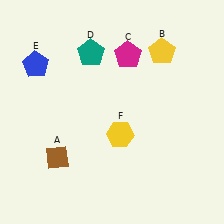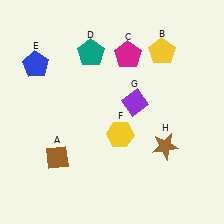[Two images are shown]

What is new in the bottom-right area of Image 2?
A brown star (H) was added in the bottom-right area of Image 2.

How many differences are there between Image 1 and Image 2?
There are 2 differences between the two images.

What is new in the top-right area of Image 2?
A purple diamond (G) was added in the top-right area of Image 2.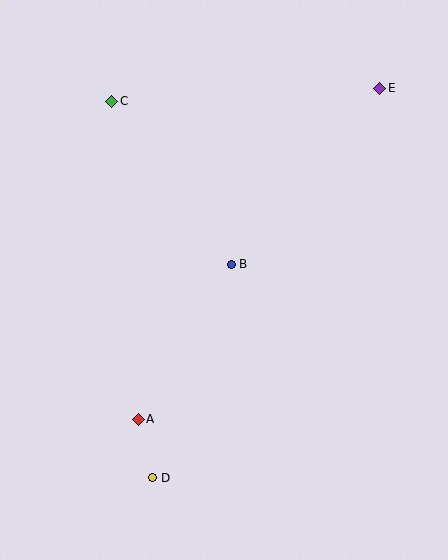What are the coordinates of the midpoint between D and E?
The midpoint between D and E is at (266, 283).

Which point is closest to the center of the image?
Point B at (231, 264) is closest to the center.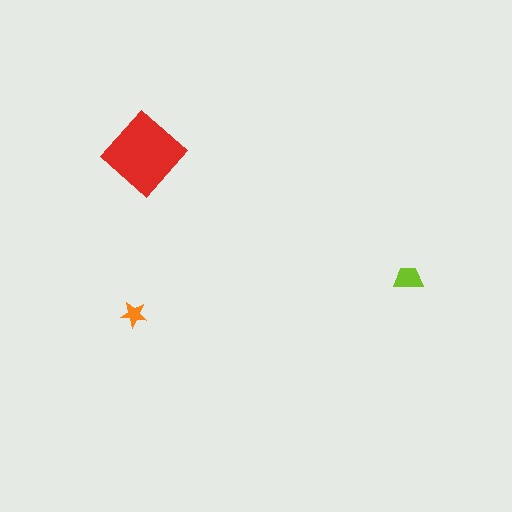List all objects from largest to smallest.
The red diamond, the lime trapezoid, the orange star.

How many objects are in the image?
There are 3 objects in the image.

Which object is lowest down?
The orange star is bottommost.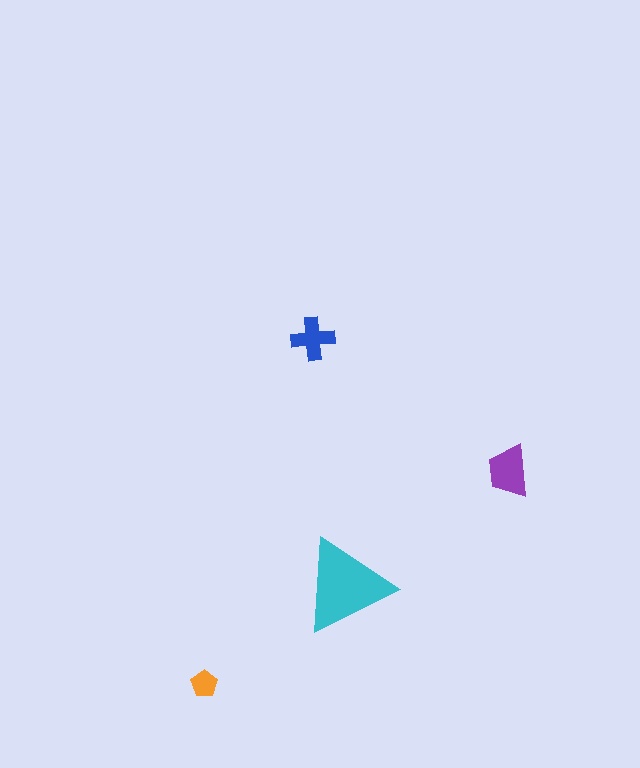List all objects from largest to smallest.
The cyan triangle, the purple trapezoid, the blue cross, the orange pentagon.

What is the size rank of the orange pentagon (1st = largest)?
4th.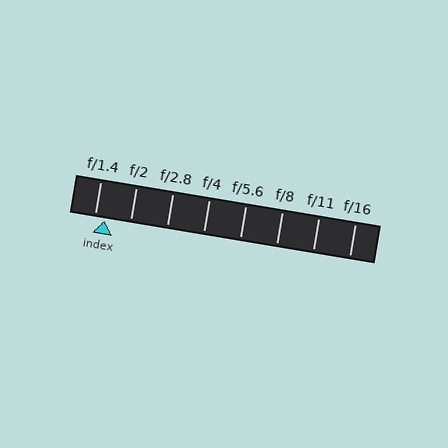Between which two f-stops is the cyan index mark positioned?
The index mark is between f/1.4 and f/2.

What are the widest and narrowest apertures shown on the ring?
The widest aperture shown is f/1.4 and the narrowest is f/16.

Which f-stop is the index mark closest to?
The index mark is closest to f/1.4.